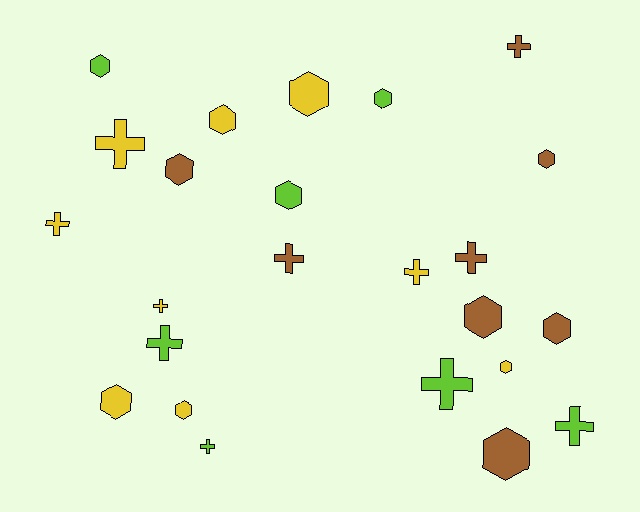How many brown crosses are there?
There are 3 brown crosses.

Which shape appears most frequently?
Hexagon, with 13 objects.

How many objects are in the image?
There are 24 objects.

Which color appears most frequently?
Yellow, with 9 objects.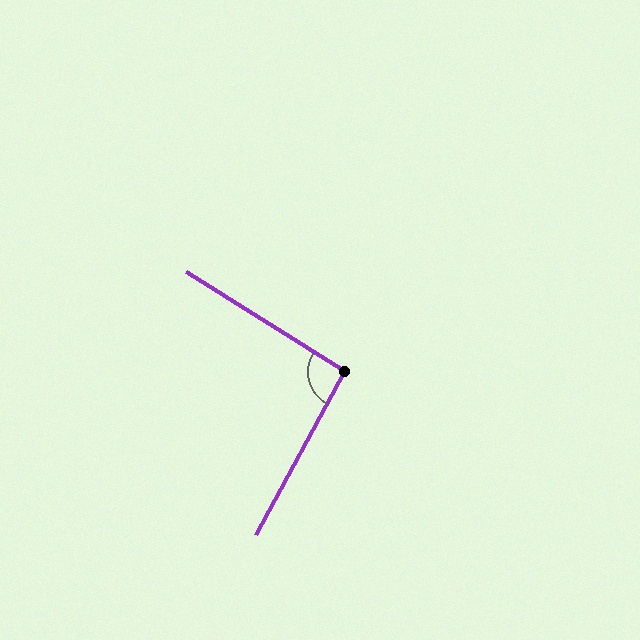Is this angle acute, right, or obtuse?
It is approximately a right angle.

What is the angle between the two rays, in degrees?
Approximately 94 degrees.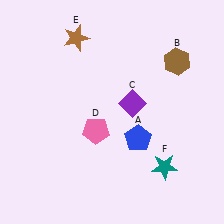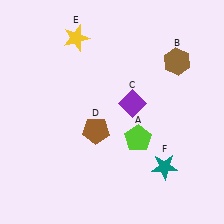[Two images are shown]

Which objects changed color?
A changed from blue to lime. D changed from pink to brown. E changed from brown to yellow.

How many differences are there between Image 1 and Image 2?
There are 3 differences between the two images.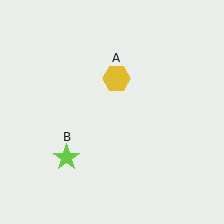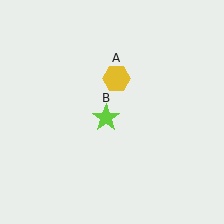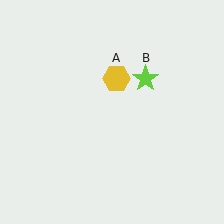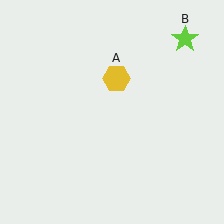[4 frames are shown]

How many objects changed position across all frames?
1 object changed position: lime star (object B).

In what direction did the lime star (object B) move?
The lime star (object B) moved up and to the right.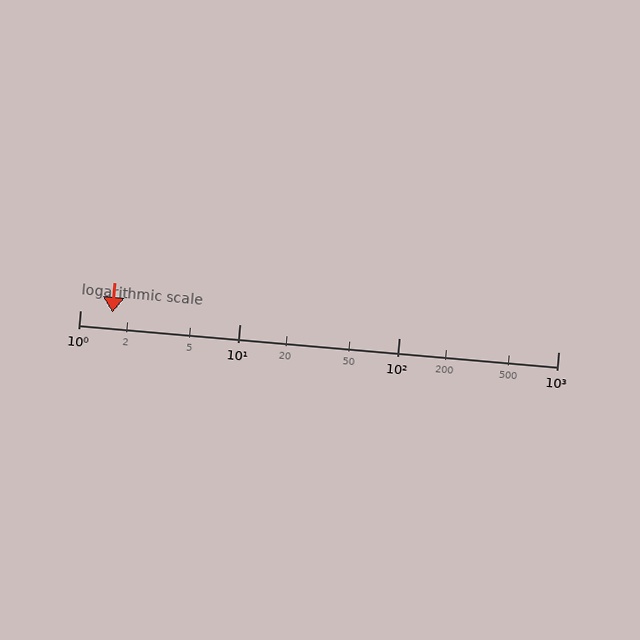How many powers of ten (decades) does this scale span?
The scale spans 3 decades, from 1 to 1000.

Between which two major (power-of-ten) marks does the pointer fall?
The pointer is between 1 and 10.